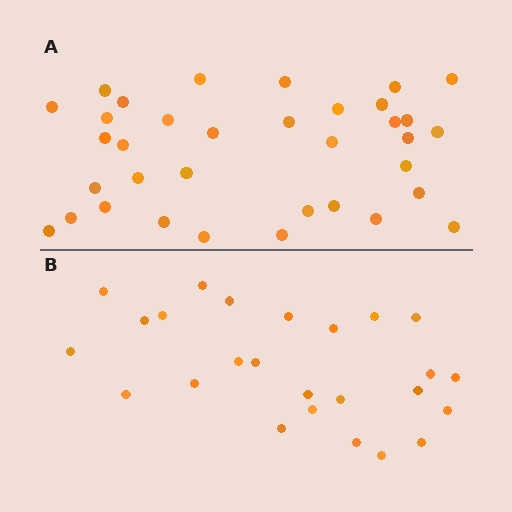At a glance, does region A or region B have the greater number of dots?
Region A (the top region) has more dots.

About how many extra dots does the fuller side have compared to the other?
Region A has roughly 10 or so more dots than region B.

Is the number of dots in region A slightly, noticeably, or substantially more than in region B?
Region A has noticeably more, but not dramatically so. The ratio is roughly 1.4 to 1.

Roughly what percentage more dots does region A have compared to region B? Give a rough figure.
About 40% more.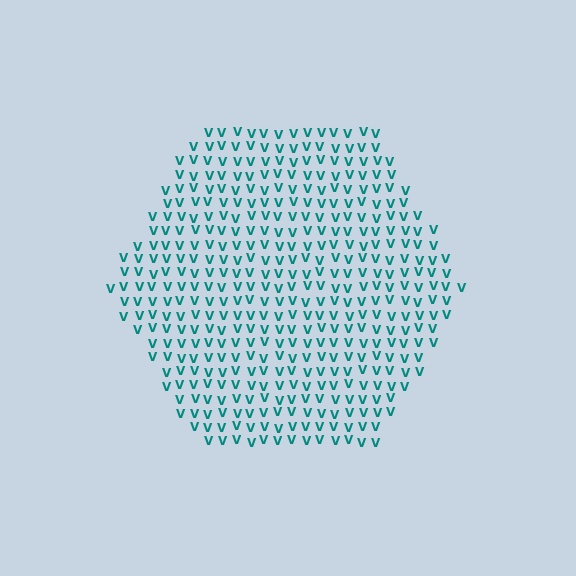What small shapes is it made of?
It is made of small letter V's.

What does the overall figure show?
The overall figure shows a hexagon.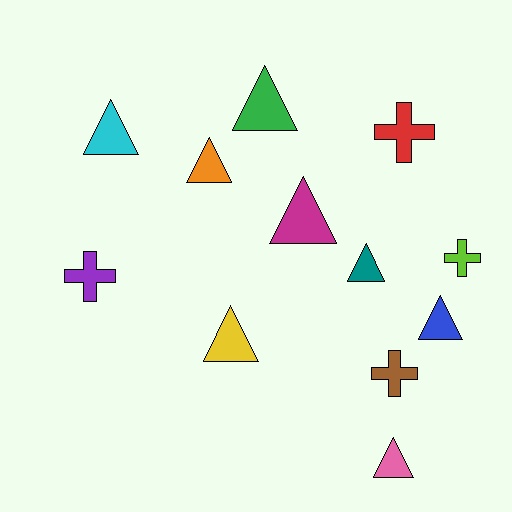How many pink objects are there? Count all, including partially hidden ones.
There is 1 pink object.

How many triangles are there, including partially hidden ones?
There are 8 triangles.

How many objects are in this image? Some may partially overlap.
There are 12 objects.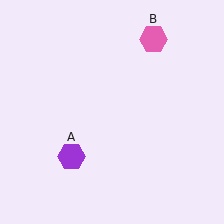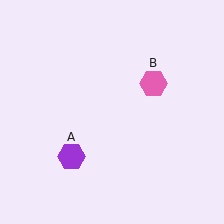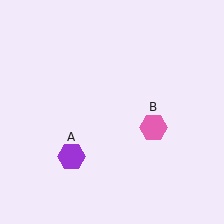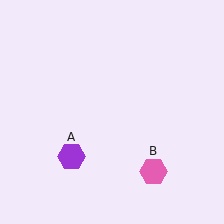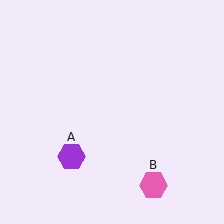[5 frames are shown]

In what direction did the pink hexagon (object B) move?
The pink hexagon (object B) moved down.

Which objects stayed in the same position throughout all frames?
Purple hexagon (object A) remained stationary.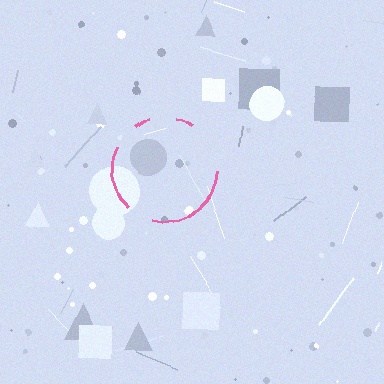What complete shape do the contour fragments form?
The contour fragments form a circle.